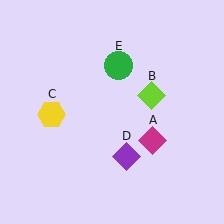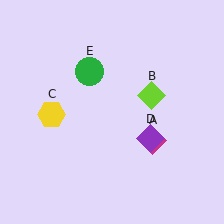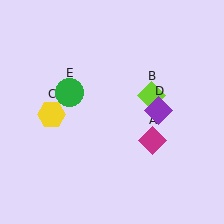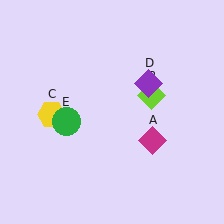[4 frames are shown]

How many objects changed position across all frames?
2 objects changed position: purple diamond (object D), green circle (object E).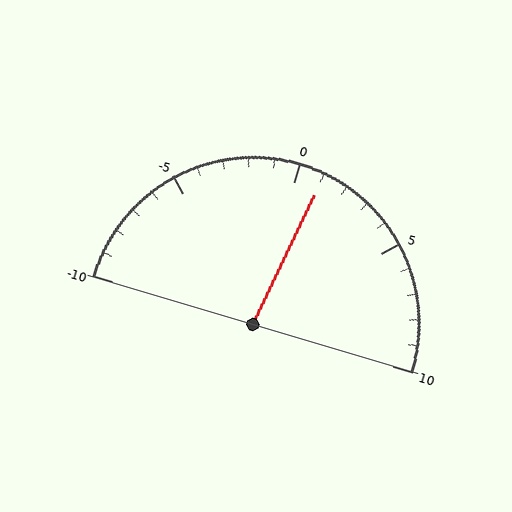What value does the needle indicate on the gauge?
The needle indicates approximately 1.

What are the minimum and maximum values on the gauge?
The gauge ranges from -10 to 10.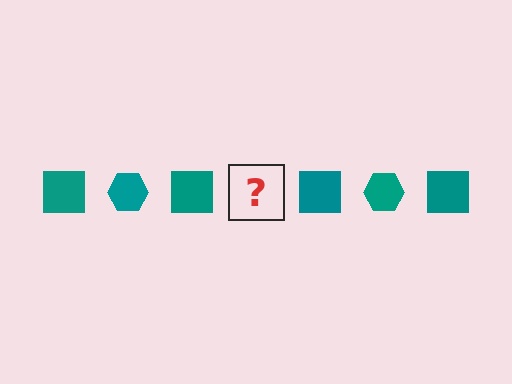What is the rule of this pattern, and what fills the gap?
The rule is that the pattern cycles through square, hexagon shapes in teal. The gap should be filled with a teal hexagon.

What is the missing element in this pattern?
The missing element is a teal hexagon.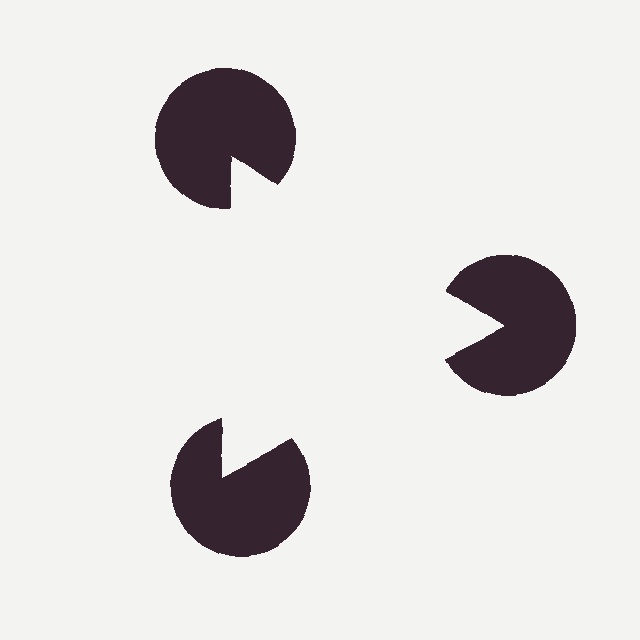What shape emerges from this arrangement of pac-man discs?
An illusory triangle — its edges are inferred from the aligned wedge cuts in the pac-man discs, not physically drawn.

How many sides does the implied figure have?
3 sides.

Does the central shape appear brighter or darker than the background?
It typically appears slightly brighter than the background, even though no actual brightness change is drawn.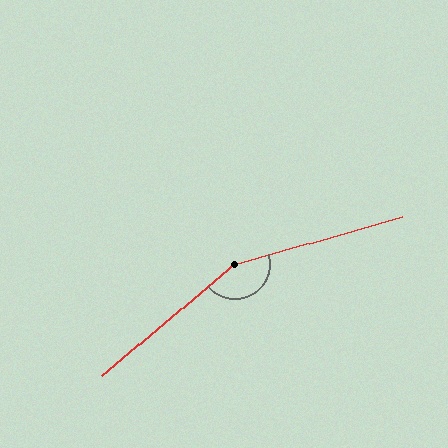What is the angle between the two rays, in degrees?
Approximately 156 degrees.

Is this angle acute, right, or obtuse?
It is obtuse.